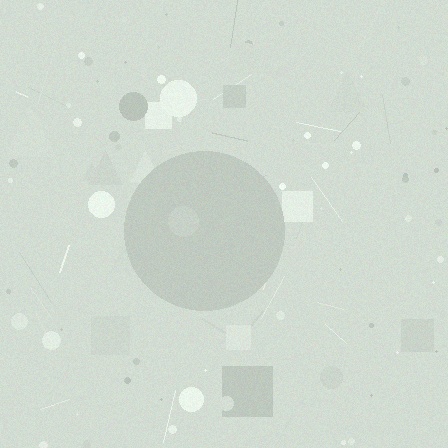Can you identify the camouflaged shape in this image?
The camouflaged shape is a circle.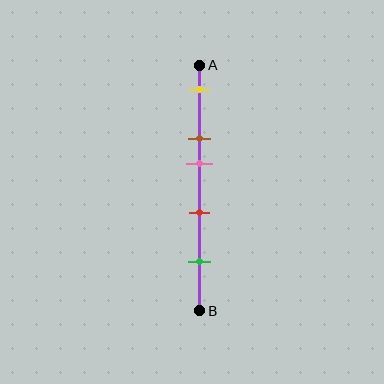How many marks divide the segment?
There are 5 marks dividing the segment.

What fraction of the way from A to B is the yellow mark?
The yellow mark is approximately 10% (0.1) of the way from A to B.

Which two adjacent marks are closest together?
The brown and pink marks are the closest adjacent pair.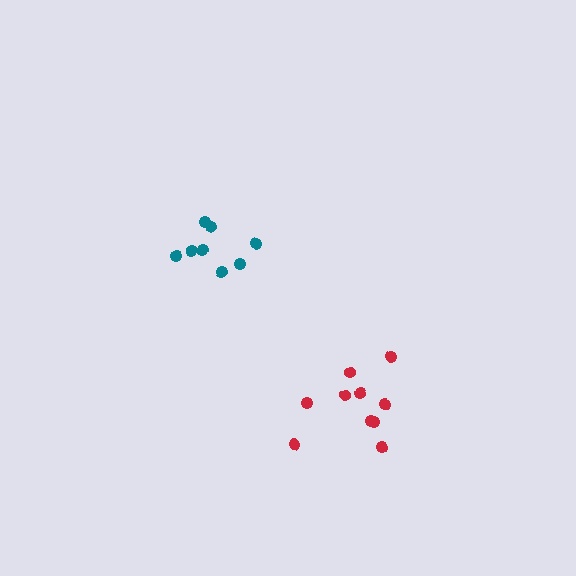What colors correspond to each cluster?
The clusters are colored: teal, red.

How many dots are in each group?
Group 1: 8 dots, Group 2: 10 dots (18 total).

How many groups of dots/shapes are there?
There are 2 groups.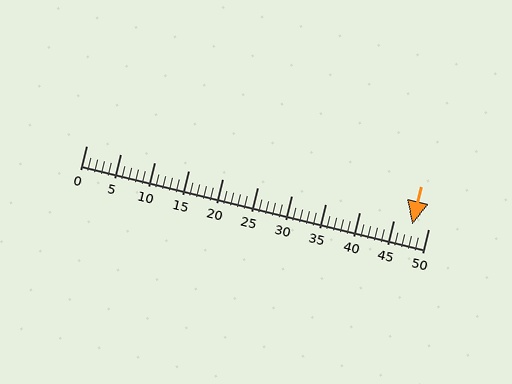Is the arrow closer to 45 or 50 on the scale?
The arrow is closer to 50.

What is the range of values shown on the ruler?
The ruler shows values from 0 to 50.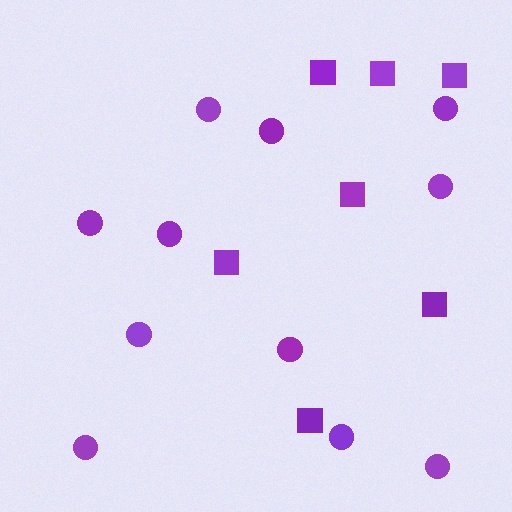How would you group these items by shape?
There are 2 groups: one group of circles (11) and one group of squares (7).